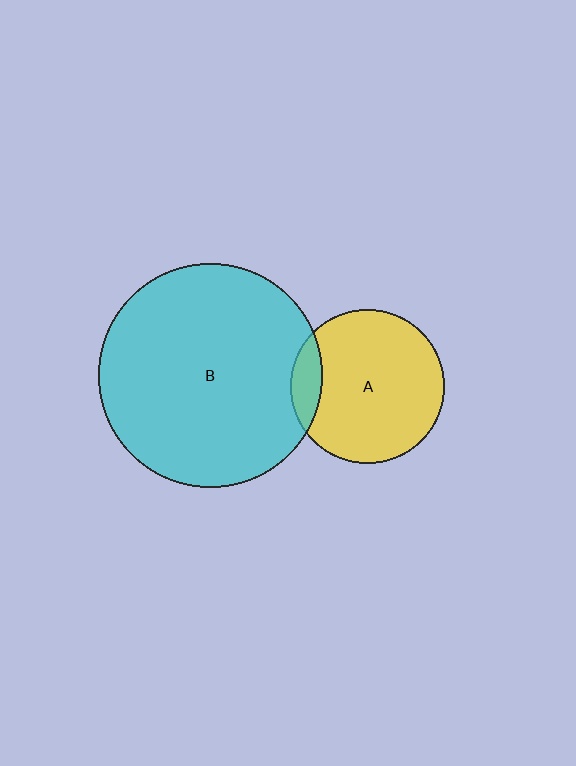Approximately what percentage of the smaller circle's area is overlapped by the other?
Approximately 10%.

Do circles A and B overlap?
Yes.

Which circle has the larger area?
Circle B (cyan).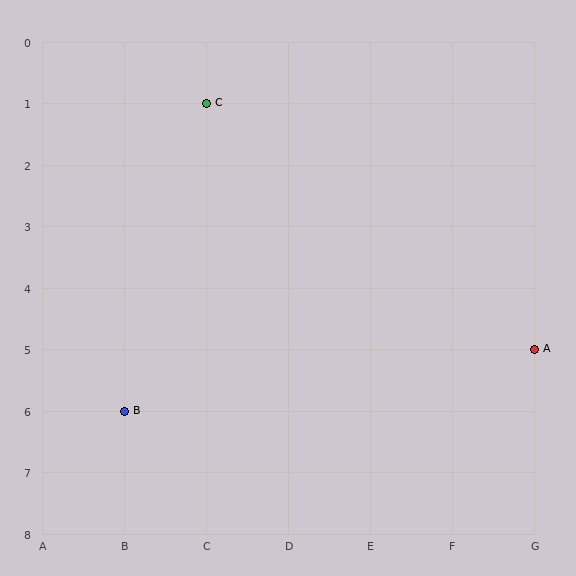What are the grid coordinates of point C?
Point C is at grid coordinates (C, 1).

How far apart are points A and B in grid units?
Points A and B are 5 columns and 1 row apart (about 5.1 grid units diagonally).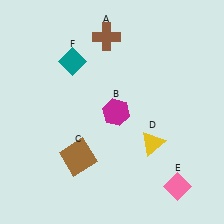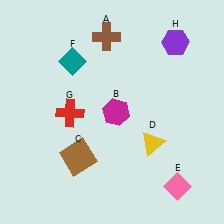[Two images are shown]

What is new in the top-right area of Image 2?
A purple hexagon (H) was added in the top-right area of Image 2.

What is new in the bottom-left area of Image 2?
A red cross (G) was added in the bottom-left area of Image 2.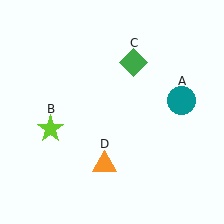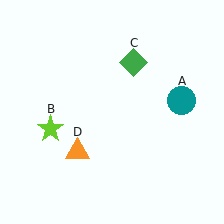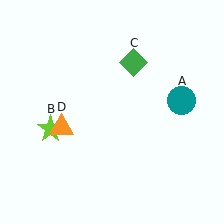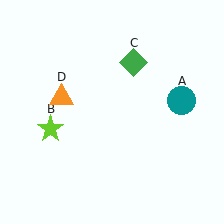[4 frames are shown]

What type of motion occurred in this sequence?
The orange triangle (object D) rotated clockwise around the center of the scene.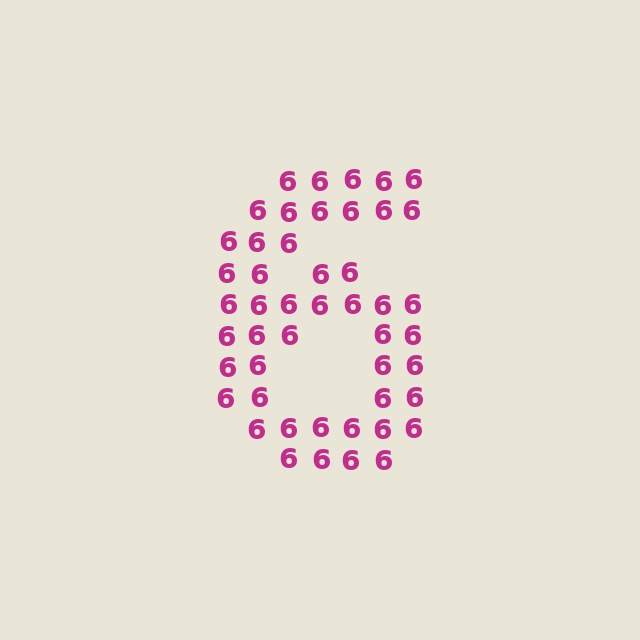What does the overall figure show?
The overall figure shows the digit 6.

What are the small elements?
The small elements are digit 6's.